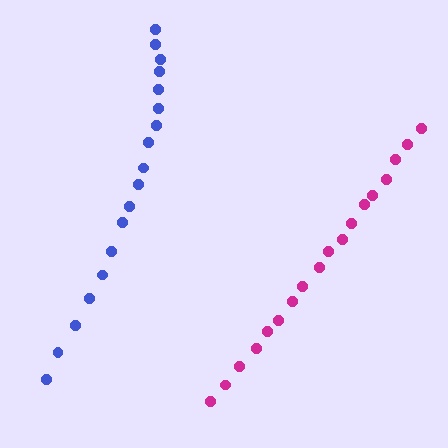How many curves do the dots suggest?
There are 2 distinct paths.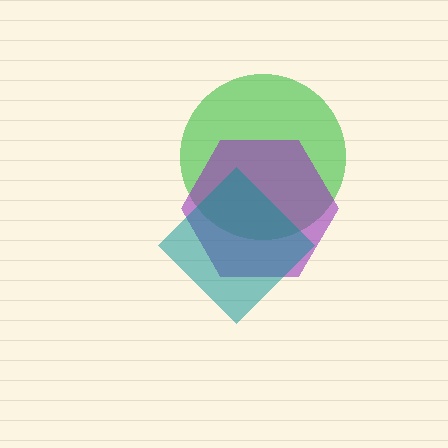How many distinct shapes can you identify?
There are 3 distinct shapes: a green circle, a purple hexagon, a teal diamond.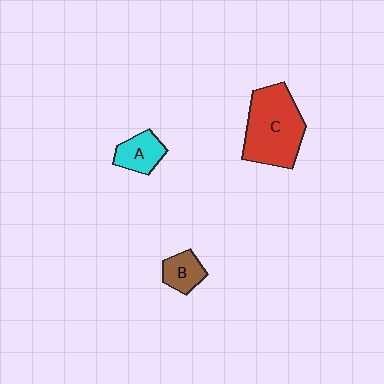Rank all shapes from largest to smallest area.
From largest to smallest: C (red), A (cyan), B (brown).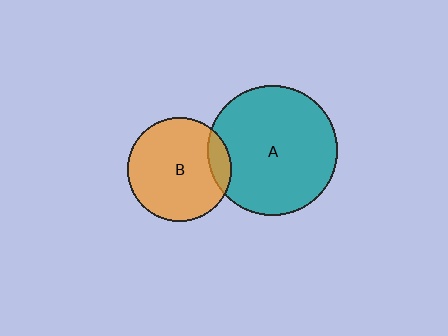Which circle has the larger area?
Circle A (teal).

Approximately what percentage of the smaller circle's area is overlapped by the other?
Approximately 10%.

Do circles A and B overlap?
Yes.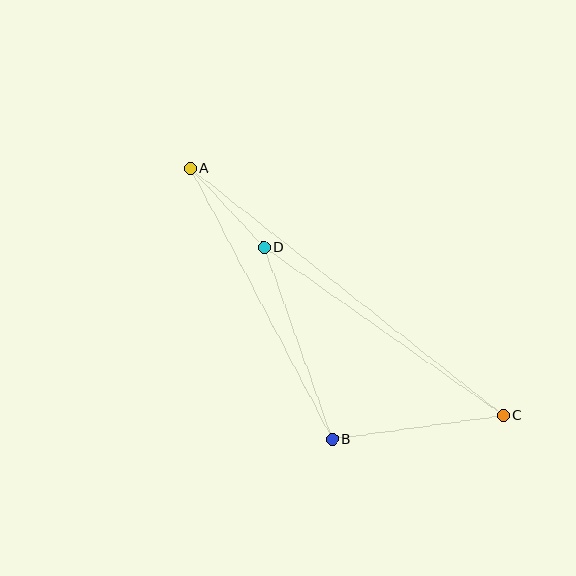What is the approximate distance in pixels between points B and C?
The distance between B and C is approximately 173 pixels.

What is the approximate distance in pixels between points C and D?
The distance between C and D is approximately 292 pixels.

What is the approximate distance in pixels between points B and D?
The distance between B and D is approximately 204 pixels.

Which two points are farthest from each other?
Points A and C are farthest from each other.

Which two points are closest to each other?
Points A and D are closest to each other.